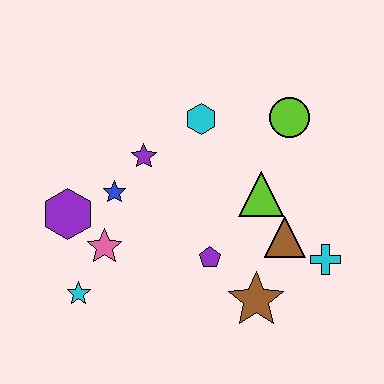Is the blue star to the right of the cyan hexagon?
No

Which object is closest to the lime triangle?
The brown triangle is closest to the lime triangle.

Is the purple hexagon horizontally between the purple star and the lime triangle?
No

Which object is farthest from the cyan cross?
The purple hexagon is farthest from the cyan cross.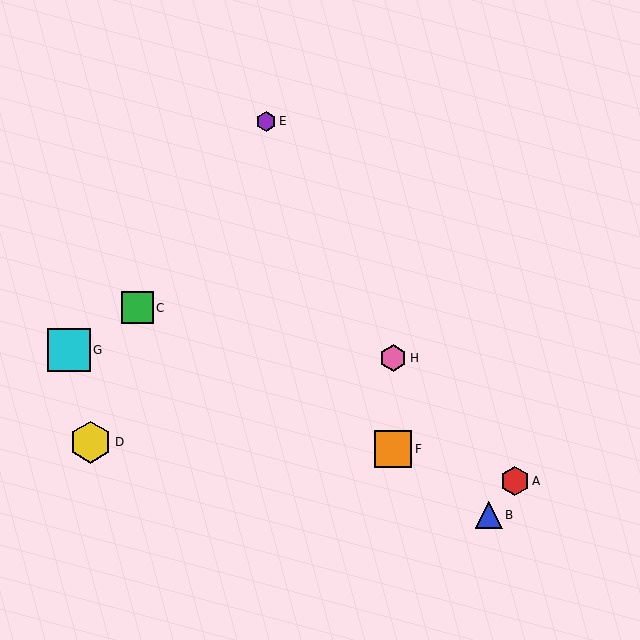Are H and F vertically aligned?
Yes, both are at x≈393.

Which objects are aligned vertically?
Objects F, H are aligned vertically.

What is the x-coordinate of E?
Object E is at x≈266.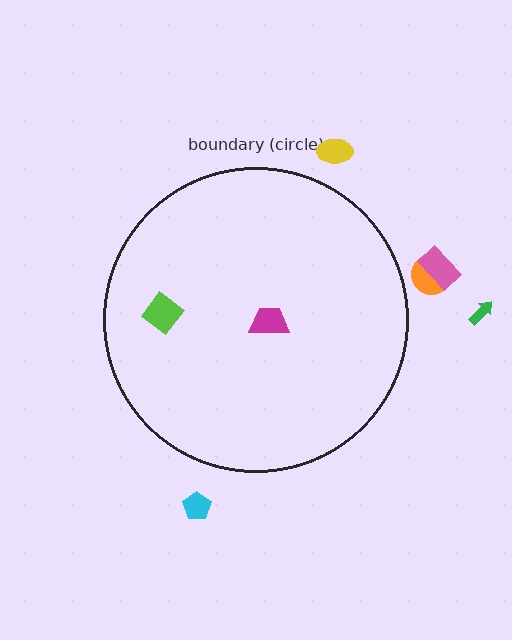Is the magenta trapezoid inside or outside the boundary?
Inside.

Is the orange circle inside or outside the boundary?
Outside.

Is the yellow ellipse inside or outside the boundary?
Outside.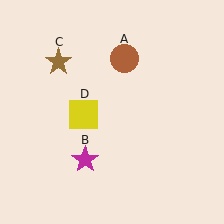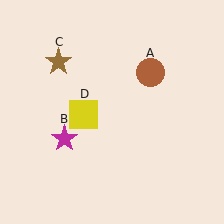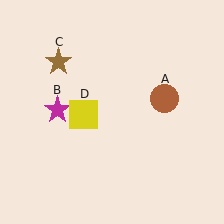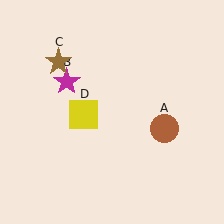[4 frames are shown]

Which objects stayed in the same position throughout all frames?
Brown star (object C) and yellow square (object D) remained stationary.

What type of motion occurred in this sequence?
The brown circle (object A), magenta star (object B) rotated clockwise around the center of the scene.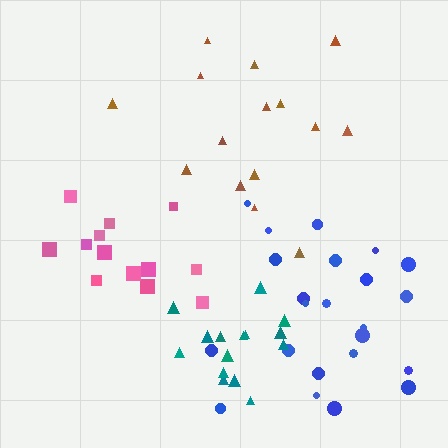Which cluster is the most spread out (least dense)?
Brown.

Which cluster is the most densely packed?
Teal.